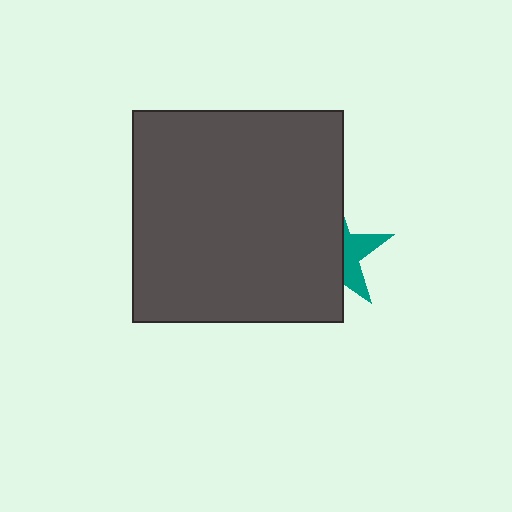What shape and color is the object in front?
The object in front is a dark gray square.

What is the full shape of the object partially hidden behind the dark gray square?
The partially hidden object is a teal star.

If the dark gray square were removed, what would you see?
You would see the complete teal star.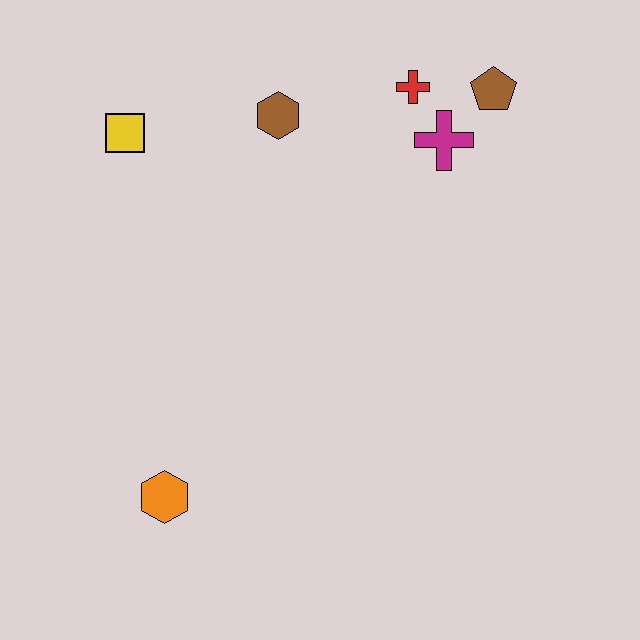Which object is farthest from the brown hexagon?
The orange hexagon is farthest from the brown hexagon.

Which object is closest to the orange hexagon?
The yellow square is closest to the orange hexagon.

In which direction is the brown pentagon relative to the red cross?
The brown pentagon is to the right of the red cross.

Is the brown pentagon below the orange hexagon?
No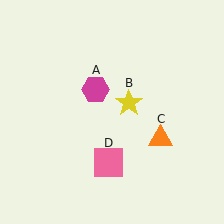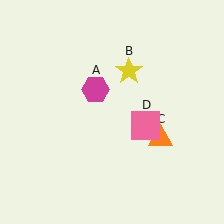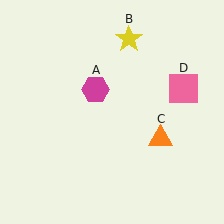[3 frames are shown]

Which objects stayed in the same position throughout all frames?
Magenta hexagon (object A) and orange triangle (object C) remained stationary.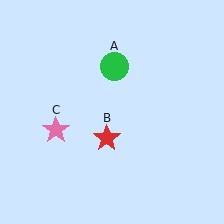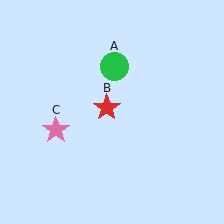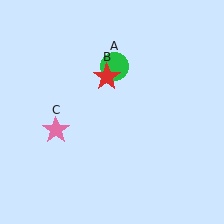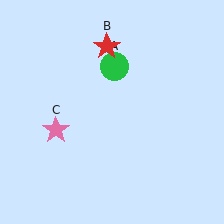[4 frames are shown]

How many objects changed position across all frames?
1 object changed position: red star (object B).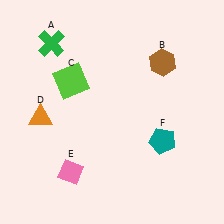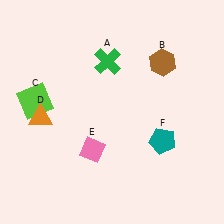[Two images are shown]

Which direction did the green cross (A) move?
The green cross (A) moved right.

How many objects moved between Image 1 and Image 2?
3 objects moved between the two images.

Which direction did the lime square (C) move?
The lime square (C) moved left.